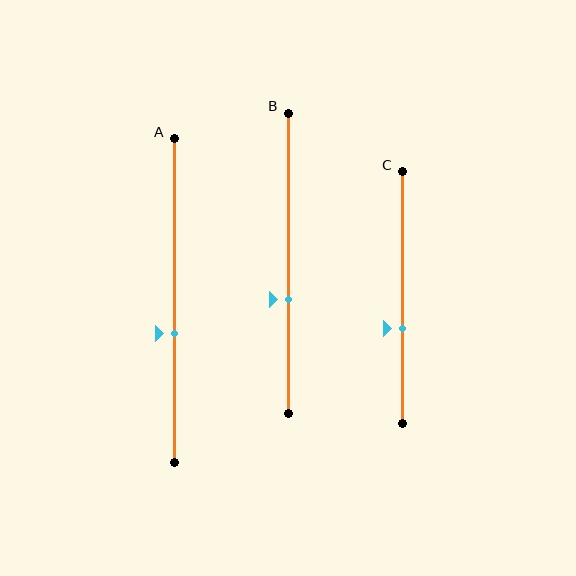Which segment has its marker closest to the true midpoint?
Segment A has its marker closest to the true midpoint.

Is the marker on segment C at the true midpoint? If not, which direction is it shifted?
No, the marker on segment C is shifted downward by about 13% of the segment length.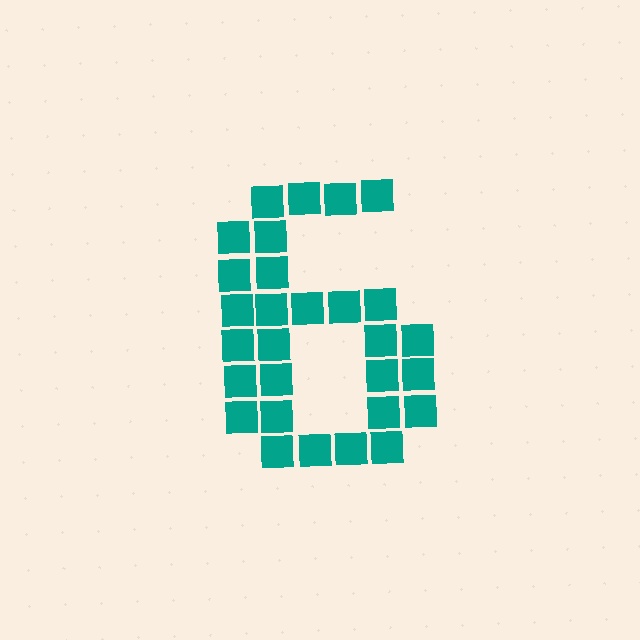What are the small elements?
The small elements are squares.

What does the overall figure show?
The overall figure shows the digit 6.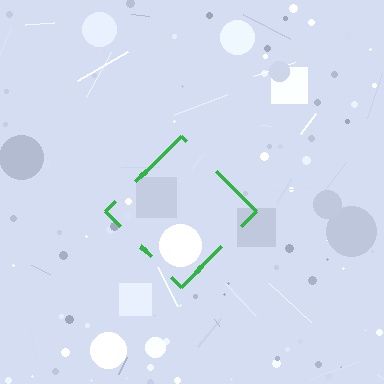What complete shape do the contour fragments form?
The contour fragments form a diamond.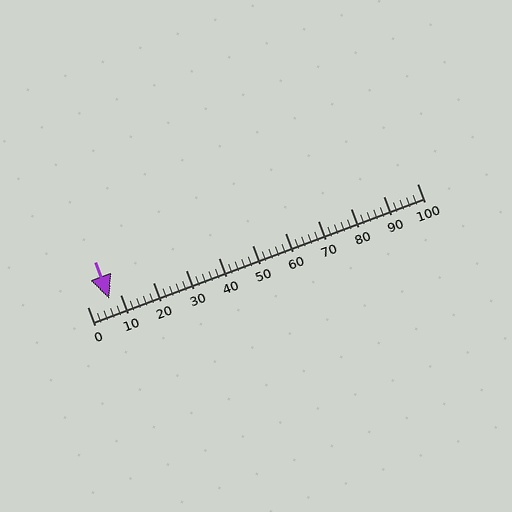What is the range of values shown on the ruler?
The ruler shows values from 0 to 100.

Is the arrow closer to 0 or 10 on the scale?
The arrow is closer to 10.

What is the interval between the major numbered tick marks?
The major tick marks are spaced 10 units apart.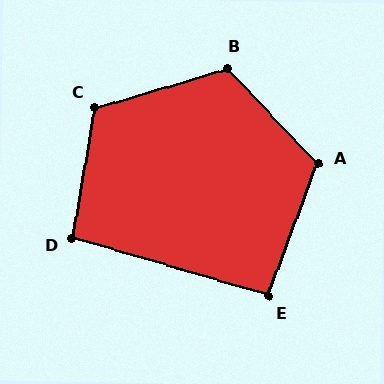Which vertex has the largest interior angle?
B, at approximately 117 degrees.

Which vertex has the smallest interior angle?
E, at approximately 94 degrees.